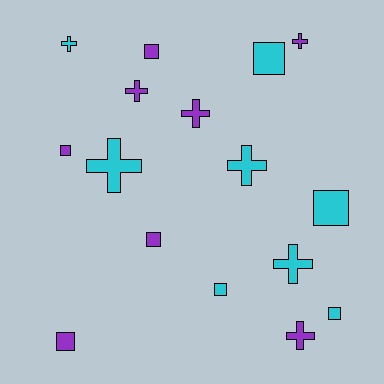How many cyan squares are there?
There are 4 cyan squares.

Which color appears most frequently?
Cyan, with 8 objects.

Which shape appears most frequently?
Square, with 8 objects.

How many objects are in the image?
There are 16 objects.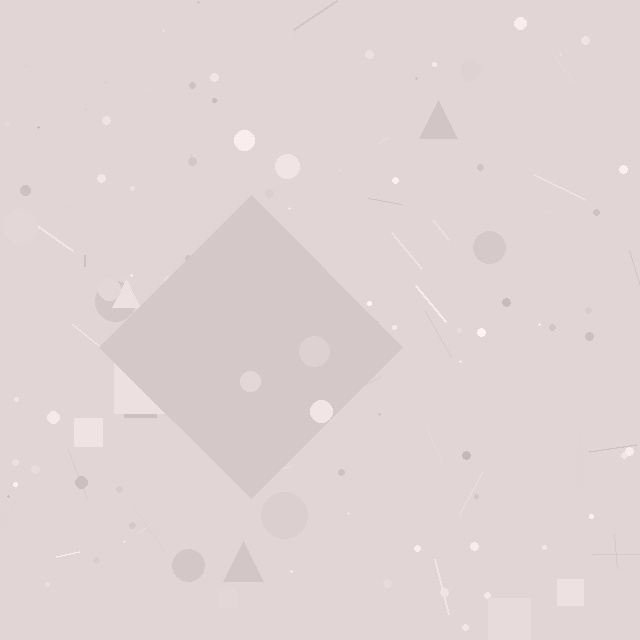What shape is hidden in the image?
A diamond is hidden in the image.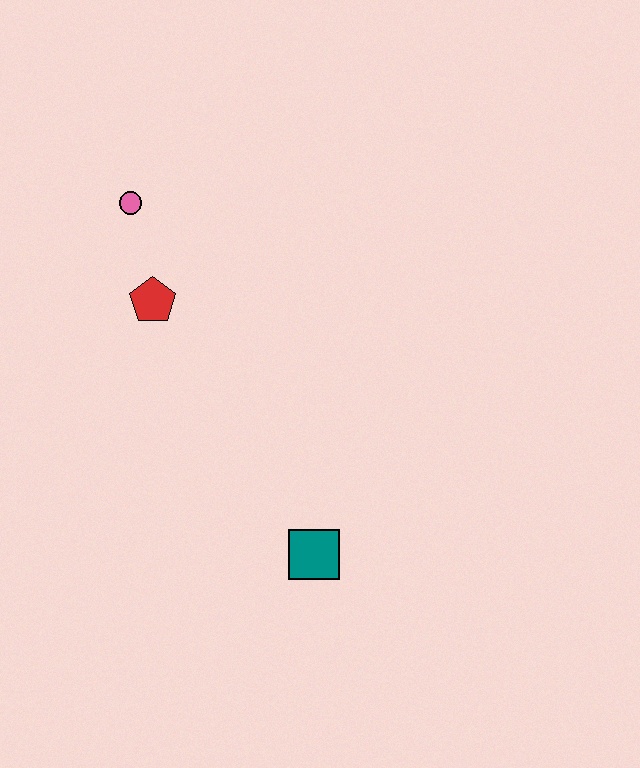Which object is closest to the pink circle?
The red pentagon is closest to the pink circle.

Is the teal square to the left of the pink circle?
No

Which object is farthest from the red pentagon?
The teal square is farthest from the red pentagon.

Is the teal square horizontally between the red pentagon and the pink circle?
No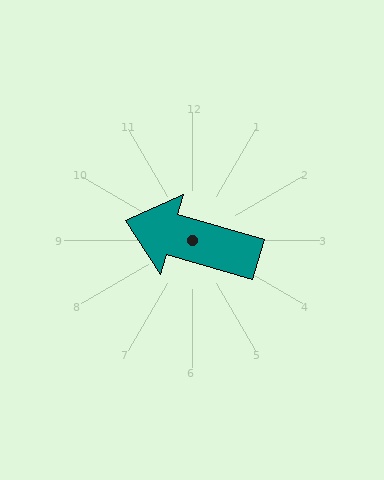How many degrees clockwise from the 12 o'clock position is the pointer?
Approximately 286 degrees.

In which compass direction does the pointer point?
West.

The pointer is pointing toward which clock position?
Roughly 10 o'clock.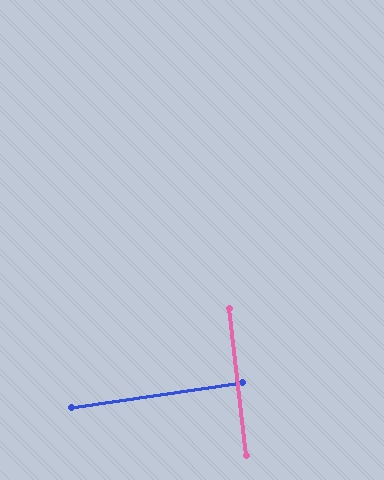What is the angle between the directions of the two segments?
Approximately 88 degrees.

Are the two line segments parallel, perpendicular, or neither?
Perpendicular — they meet at approximately 88°.